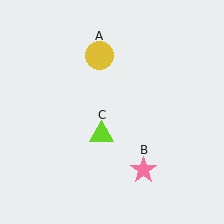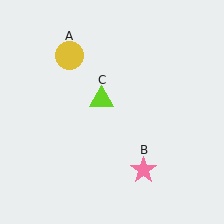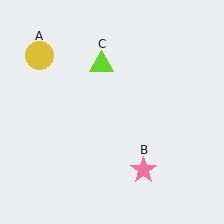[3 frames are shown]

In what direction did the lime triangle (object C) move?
The lime triangle (object C) moved up.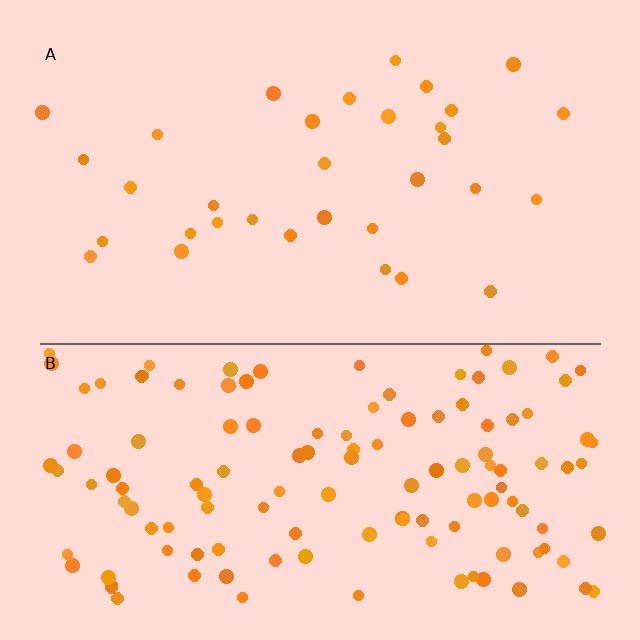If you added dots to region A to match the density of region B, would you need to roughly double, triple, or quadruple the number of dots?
Approximately quadruple.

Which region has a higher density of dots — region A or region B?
B (the bottom).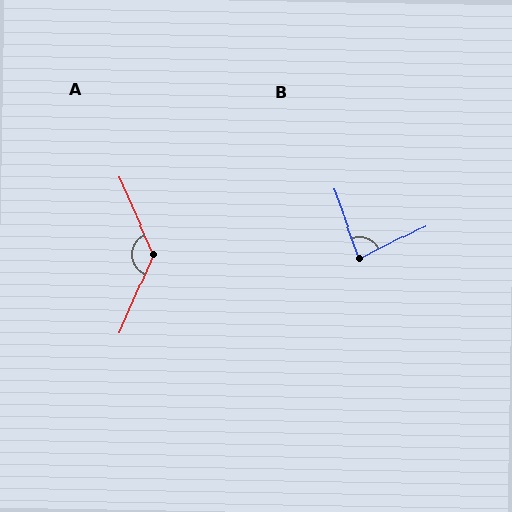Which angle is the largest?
A, at approximately 133 degrees.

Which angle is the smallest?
B, at approximately 84 degrees.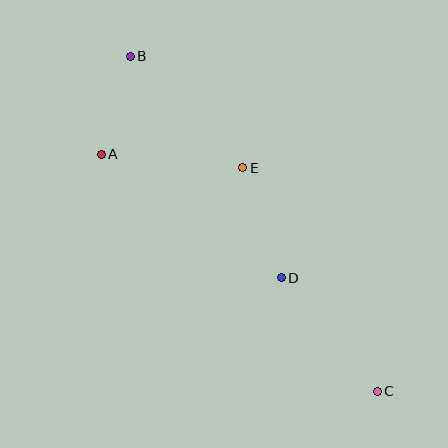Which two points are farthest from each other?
Points B and C are farthest from each other.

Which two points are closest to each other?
Points A and B are closest to each other.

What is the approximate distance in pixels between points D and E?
The distance between D and E is approximately 117 pixels.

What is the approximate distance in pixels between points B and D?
The distance between B and D is approximately 268 pixels.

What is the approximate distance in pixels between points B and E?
The distance between B and E is approximately 158 pixels.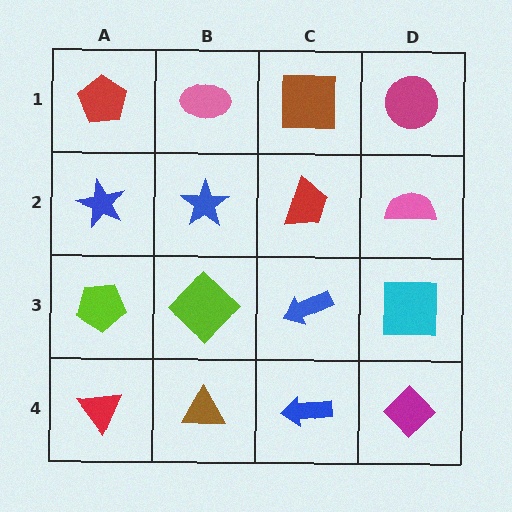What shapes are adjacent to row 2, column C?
A brown square (row 1, column C), a blue arrow (row 3, column C), a blue star (row 2, column B), a pink semicircle (row 2, column D).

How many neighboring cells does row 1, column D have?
2.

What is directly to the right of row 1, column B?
A brown square.